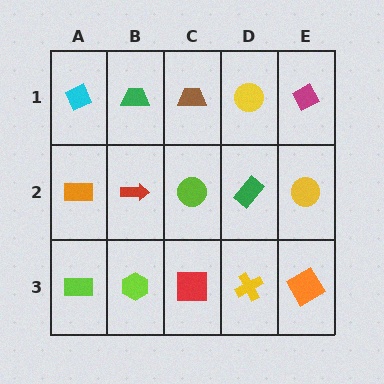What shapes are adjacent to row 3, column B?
A red arrow (row 2, column B), a lime rectangle (row 3, column A), a red square (row 3, column C).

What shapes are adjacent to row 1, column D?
A green rectangle (row 2, column D), a brown trapezoid (row 1, column C), a magenta diamond (row 1, column E).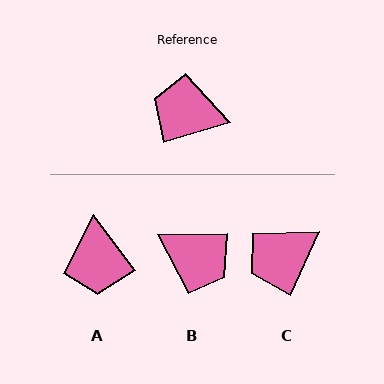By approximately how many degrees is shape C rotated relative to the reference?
Approximately 50 degrees counter-clockwise.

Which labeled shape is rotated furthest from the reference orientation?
B, about 166 degrees away.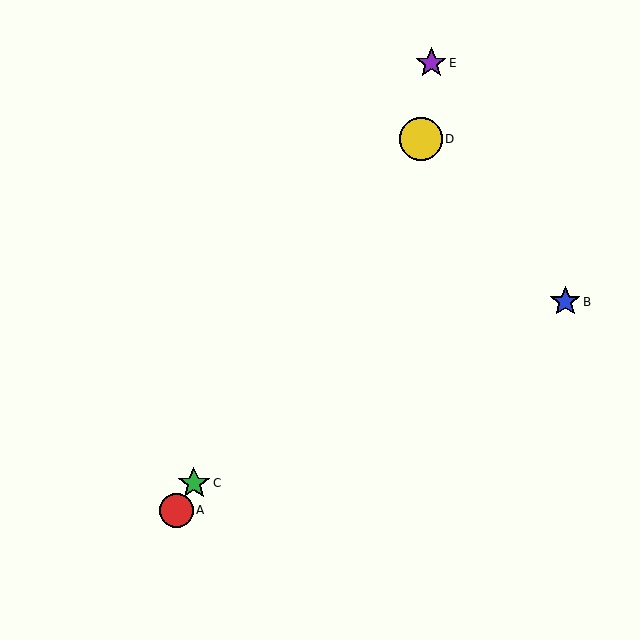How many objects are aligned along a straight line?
3 objects (A, C, D) are aligned along a straight line.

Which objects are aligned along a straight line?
Objects A, C, D are aligned along a straight line.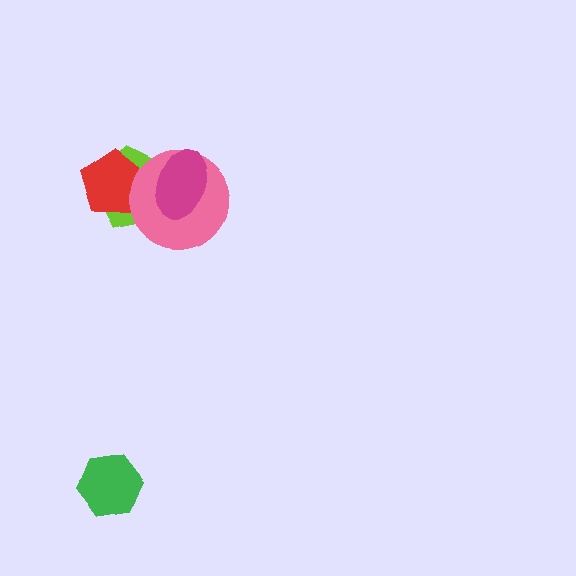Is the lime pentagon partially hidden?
Yes, it is partially covered by another shape.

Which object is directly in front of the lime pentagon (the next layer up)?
The red pentagon is directly in front of the lime pentagon.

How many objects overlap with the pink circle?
3 objects overlap with the pink circle.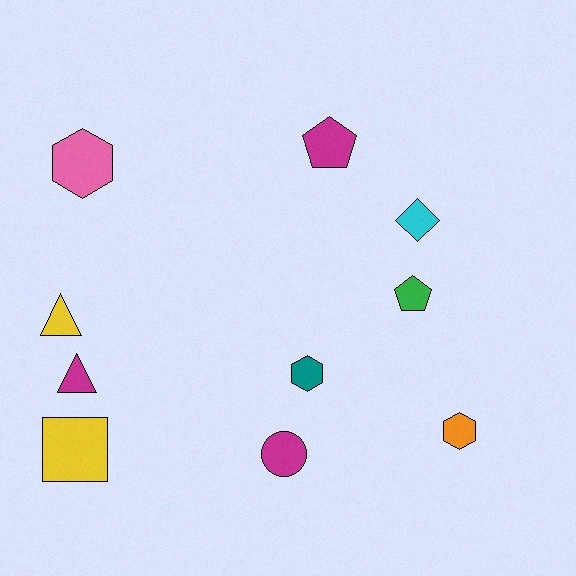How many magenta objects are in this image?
There are 3 magenta objects.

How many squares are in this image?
There is 1 square.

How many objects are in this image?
There are 10 objects.